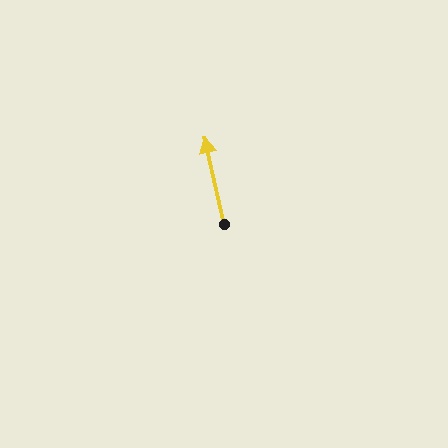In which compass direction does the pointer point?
North.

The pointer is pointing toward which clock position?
Roughly 12 o'clock.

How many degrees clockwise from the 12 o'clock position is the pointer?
Approximately 348 degrees.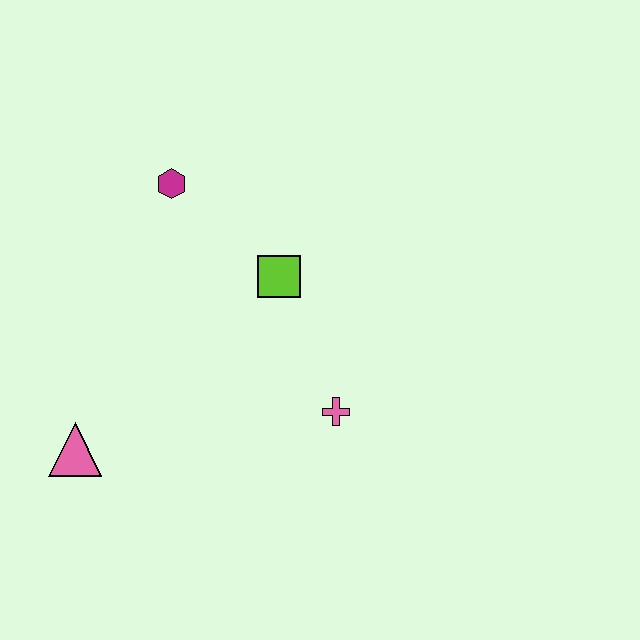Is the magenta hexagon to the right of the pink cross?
No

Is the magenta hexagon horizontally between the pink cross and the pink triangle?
Yes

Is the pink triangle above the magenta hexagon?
No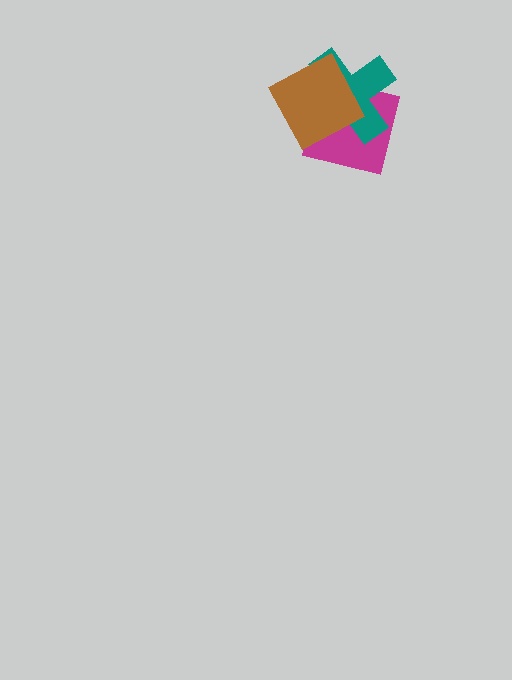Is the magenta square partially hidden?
Yes, it is partially covered by another shape.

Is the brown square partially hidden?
No, no other shape covers it.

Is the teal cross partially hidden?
Yes, it is partially covered by another shape.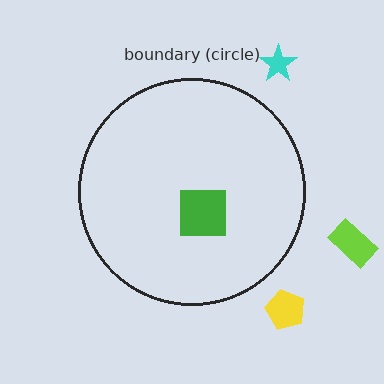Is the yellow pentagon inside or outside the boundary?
Outside.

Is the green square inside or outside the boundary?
Inside.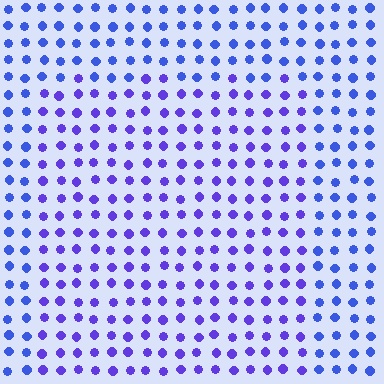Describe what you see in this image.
The image is filled with small blue elements in a uniform arrangement. A rectangle-shaped region is visible where the elements are tinted to a slightly different hue, forming a subtle color boundary.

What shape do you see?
I see a rectangle.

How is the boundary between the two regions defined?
The boundary is defined purely by a slight shift in hue (about 25 degrees). Spacing, size, and orientation are identical on both sides.